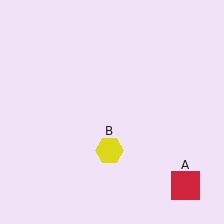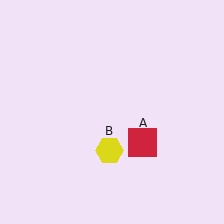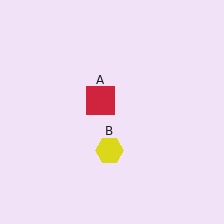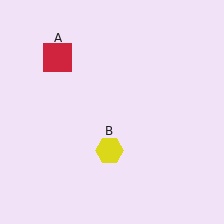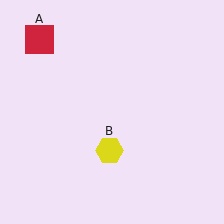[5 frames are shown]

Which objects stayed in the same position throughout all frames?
Yellow hexagon (object B) remained stationary.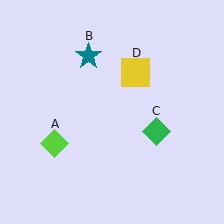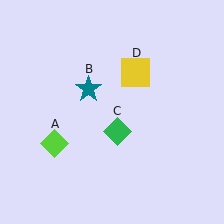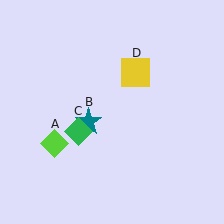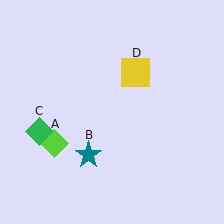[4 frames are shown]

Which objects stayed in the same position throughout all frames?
Lime diamond (object A) and yellow square (object D) remained stationary.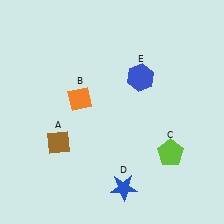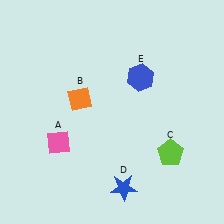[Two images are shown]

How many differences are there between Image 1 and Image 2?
There is 1 difference between the two images.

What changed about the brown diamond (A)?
In Image 1, A is brown. In Image 2, it changed to pink.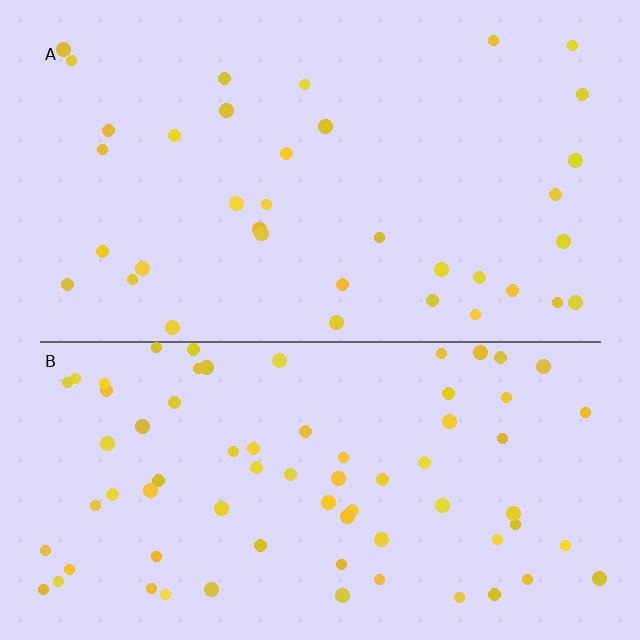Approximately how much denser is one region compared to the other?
Approximately 2.0× — region B over region A.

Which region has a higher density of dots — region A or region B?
B (the bottom).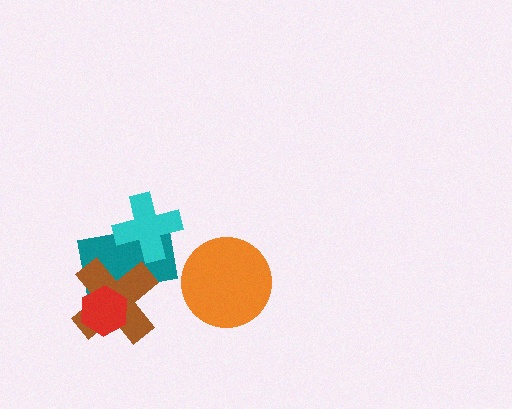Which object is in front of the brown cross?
The red hexagon is in front of the brown cross.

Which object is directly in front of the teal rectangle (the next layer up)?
The brown cross is directly in front of the teal rectangle.